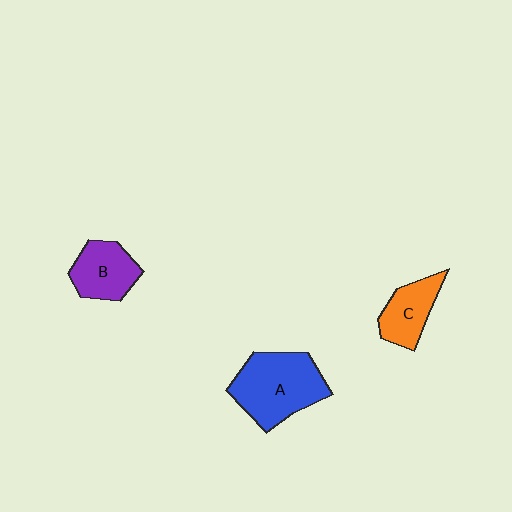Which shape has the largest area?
Shape A (blue).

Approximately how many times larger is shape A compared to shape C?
Approximately 1.8 times.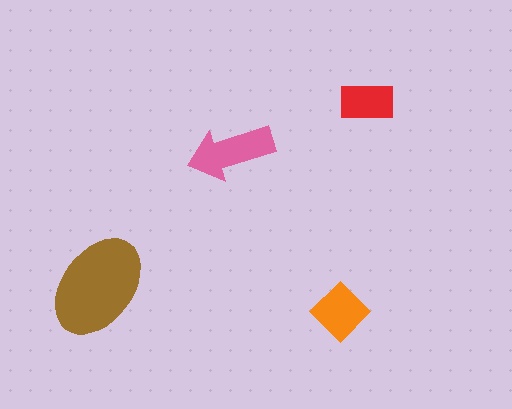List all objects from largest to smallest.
The brown ellipse, the pink arrow, the orange diamond, the red rectangle.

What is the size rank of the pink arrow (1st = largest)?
2nd.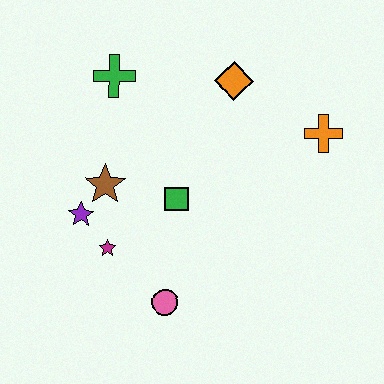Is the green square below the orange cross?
Yes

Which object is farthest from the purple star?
The orange cross is farthest from the purple star.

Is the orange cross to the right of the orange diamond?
Yes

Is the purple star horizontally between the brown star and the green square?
No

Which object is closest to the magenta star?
The purple star is closest to the magenta star.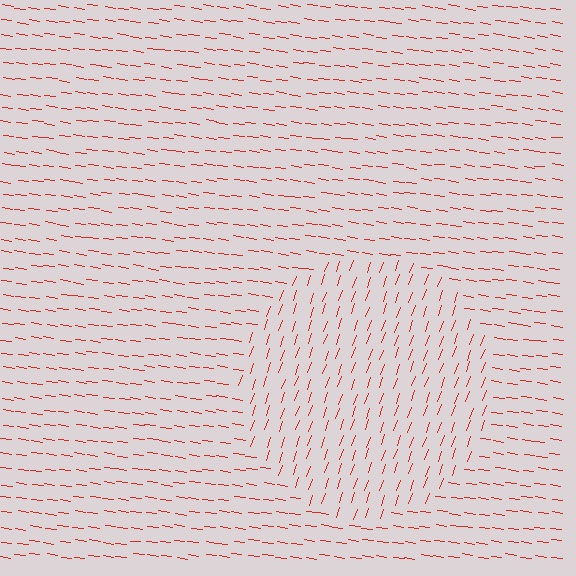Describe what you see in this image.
The image is filled with small red line segments. A circle region in the image has lines oriented differently from the surrounding lines, creating a visible texture boundary.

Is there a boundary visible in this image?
Yes, there is a texture boundary formed by a change in line orientation.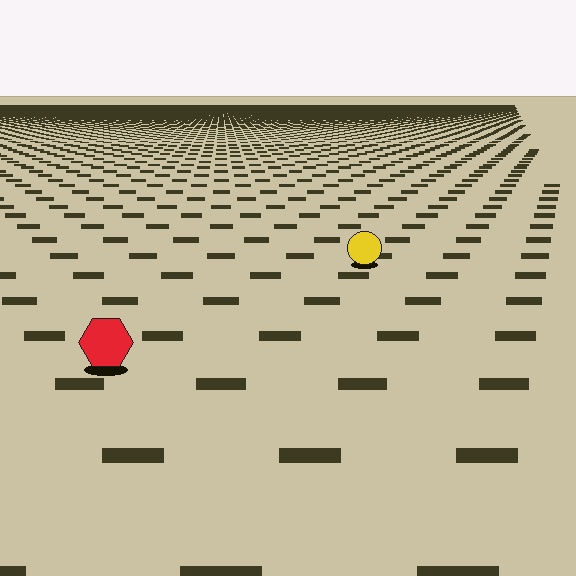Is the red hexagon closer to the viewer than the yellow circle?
Yes. The red hexagon is closer — you can tell from the texture gradient: the ground texture is coarser near it.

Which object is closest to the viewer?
The red hexagon is closest. The texture marks near it are larger and more spread out.